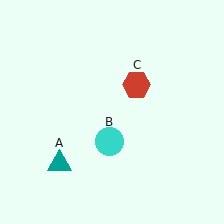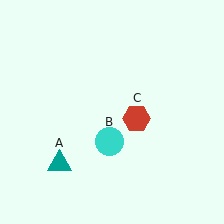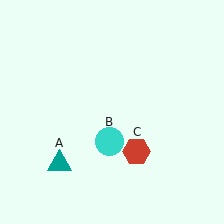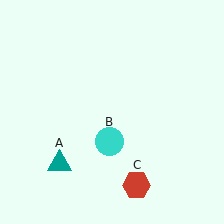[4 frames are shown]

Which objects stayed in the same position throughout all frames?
Teal triangle (object A) and cyan circle (object B) remained stationary.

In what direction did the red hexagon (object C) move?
The red hexagon (object C) moved down.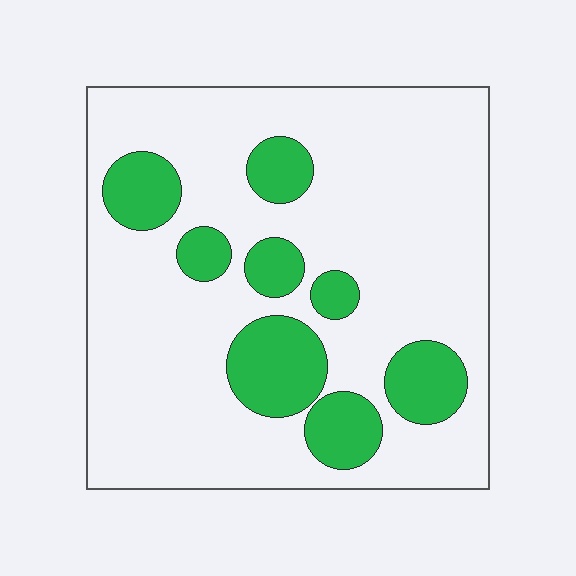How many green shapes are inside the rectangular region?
8.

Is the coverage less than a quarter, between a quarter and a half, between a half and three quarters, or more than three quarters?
Less than a quarter.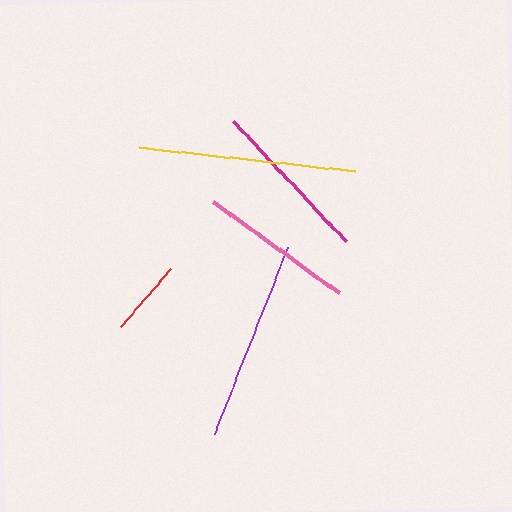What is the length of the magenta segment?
The magenta segment is approximately 164 pixels long.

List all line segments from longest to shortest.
From longest to shortest: yellow, purple, magenta, pink, red.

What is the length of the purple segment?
The purple segment is approximately 200 pixels long.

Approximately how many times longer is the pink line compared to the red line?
The pink line is approximately 2.0 times the length of the red line.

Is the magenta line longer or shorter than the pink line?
The magenta line is longer than the pink line.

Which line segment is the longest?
The yellow line is the longest at approximately 218 pixels.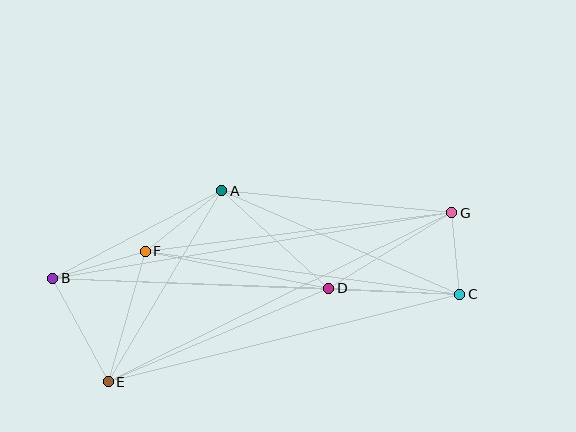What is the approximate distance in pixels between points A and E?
The distance between A and E is approximately 222 pixels.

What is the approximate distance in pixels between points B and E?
The distance between B and E is approximately 117 pixels.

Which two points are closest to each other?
Points C and G are closest to each other.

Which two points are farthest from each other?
Points B and C are farthest from each other.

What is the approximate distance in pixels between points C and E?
The distance between C and E is approximately 362 pixels.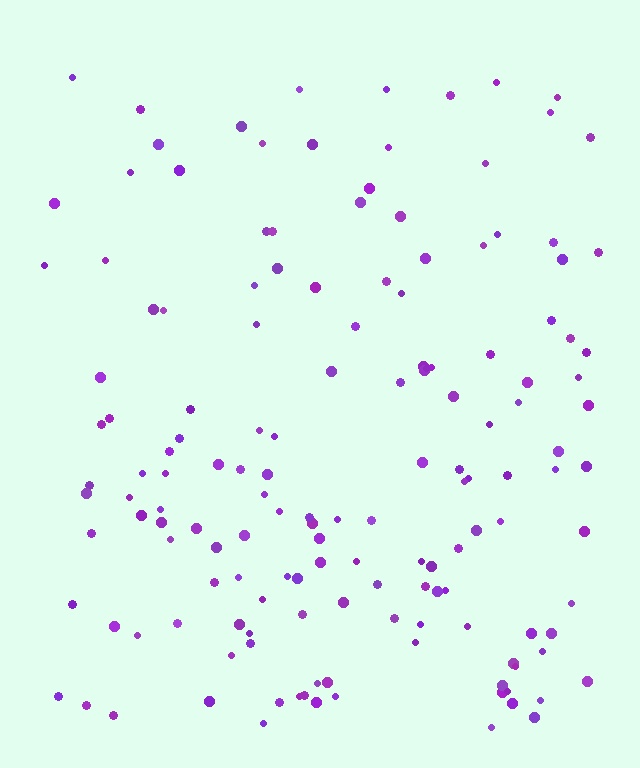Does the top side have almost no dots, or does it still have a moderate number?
Still a moderate number, just noticeably fewer than the bottom.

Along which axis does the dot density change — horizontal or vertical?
Vertical.